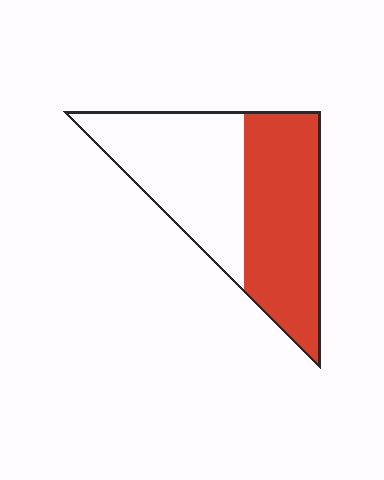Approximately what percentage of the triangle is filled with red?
Approximately 50%.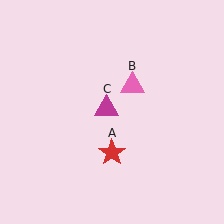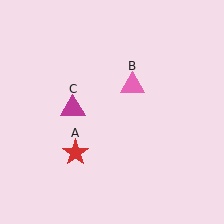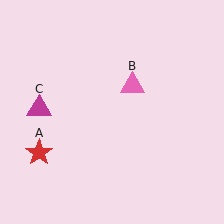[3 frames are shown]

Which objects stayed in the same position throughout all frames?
Pink triangle (object B) remained stationary.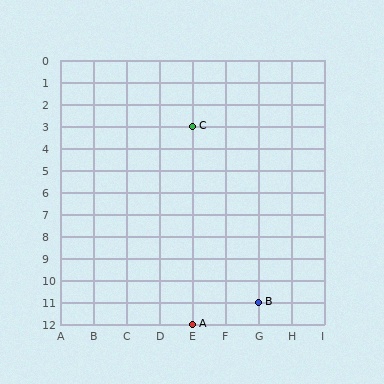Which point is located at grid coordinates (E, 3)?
Point C is at (E, 3).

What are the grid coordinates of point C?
Point C is at grid coordinates (E, 3).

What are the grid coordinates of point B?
Point B is at grid coordinates (G, 11).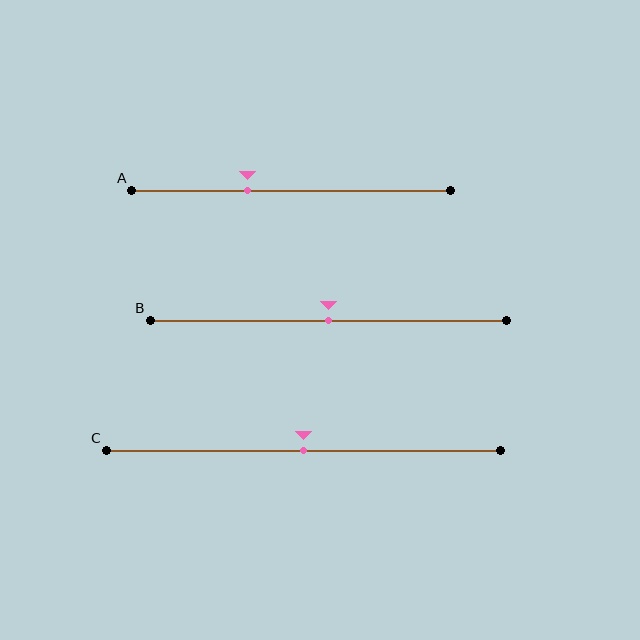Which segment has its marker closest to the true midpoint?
Segment B has its marker closest to the true midpoint.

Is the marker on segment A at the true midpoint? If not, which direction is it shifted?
No, the marker on segment A is shifted to the left by about 14% of the segment length.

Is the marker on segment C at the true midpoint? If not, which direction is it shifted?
Yes, the marker on segment C is at the true midpoint.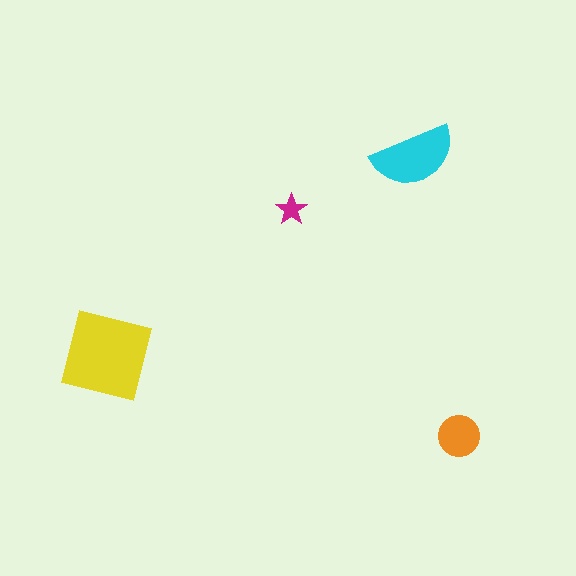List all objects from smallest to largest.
The magenta star, the orange circle, the cyan semicircle, the yellow square.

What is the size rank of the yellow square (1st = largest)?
1st.